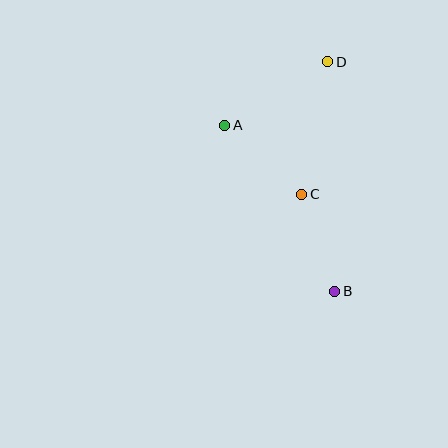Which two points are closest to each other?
Points B and C are closest to each other.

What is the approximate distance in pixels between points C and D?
The distance between C and D is approximately 135 pixels.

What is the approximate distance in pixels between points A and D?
The distance between A and D is approximately 121 pixels.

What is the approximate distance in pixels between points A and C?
The distance between A and C is approximately 104 pixels.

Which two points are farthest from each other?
Points B and D are farthest from each other.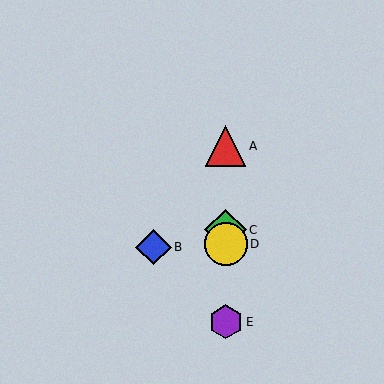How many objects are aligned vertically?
4 objects (A, C, D, E) are aligned vertically.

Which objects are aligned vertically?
Objects A, C, D, E are aligned vertically.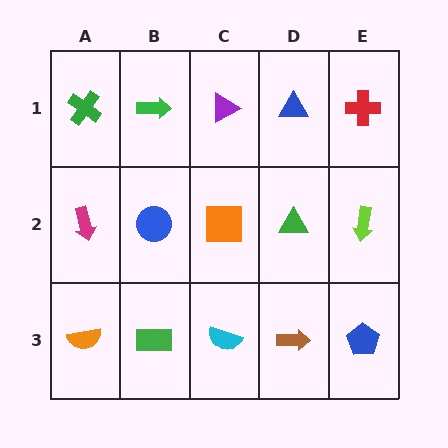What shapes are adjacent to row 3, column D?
A green triangle (row 2, column D), a cyan semicircle (row 3, column C), a blue pentagon (row 3, column E).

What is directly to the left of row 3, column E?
A brown arrow.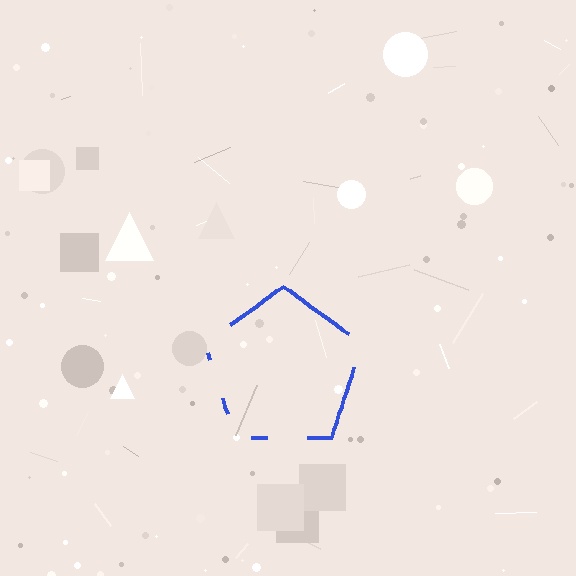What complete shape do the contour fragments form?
The contour fragments form a pentagon.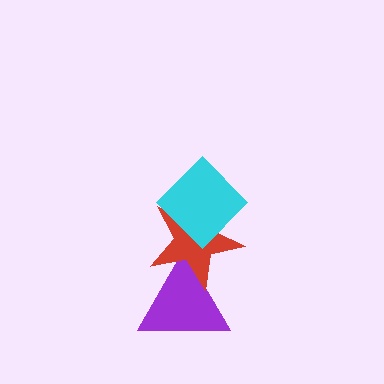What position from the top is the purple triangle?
The purple triangle is 3rd from the top.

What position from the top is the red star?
The red star is 2nd from the top.